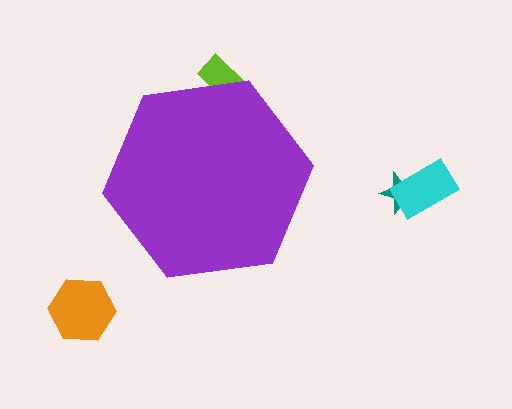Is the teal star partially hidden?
No, the teal star is fully visible.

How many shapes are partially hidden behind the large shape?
1 shape is partially hidden.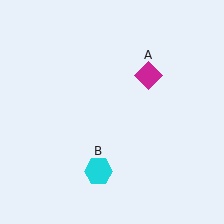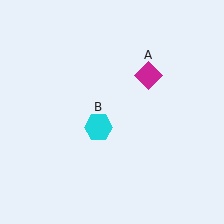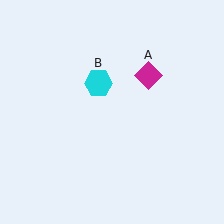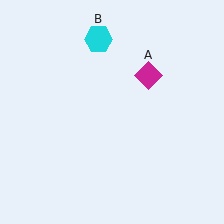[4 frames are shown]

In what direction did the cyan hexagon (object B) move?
The cyan hexagon (object B) moved up.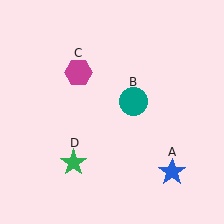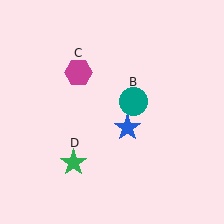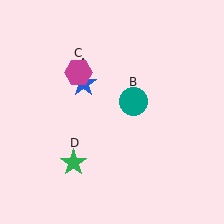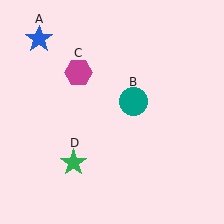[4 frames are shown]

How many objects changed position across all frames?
1 object changed position: blue star (object A).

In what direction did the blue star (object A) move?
The blue star (object A) moved up and to the left.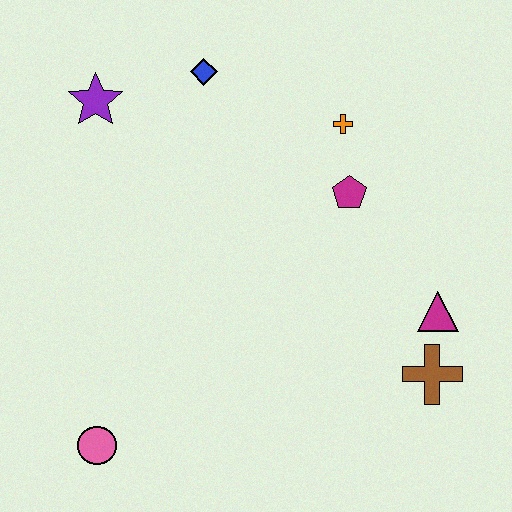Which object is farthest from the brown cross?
The purple star is farthest from the brown cross.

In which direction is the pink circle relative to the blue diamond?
The pink circle is below the blue diamond.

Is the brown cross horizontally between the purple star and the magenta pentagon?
No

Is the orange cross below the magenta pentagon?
No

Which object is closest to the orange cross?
The magenta pentagon is closest to the orange cross.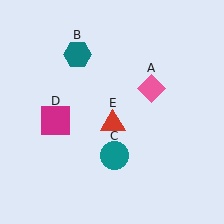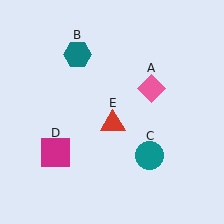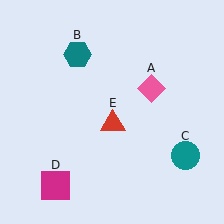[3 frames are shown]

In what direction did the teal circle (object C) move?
The teal circle (object C) moved right.